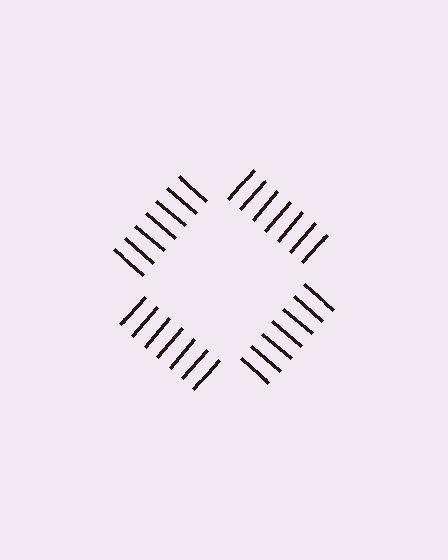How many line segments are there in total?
28 — 7 along each of the 4 edges.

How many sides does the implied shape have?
4 sides — the line-ends trace a square.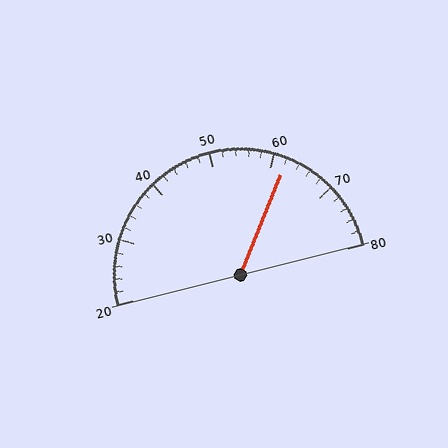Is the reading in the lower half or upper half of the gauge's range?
The reading is in the upper half of the range (20 to 80).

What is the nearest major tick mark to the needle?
The nearest major tick mark is 60.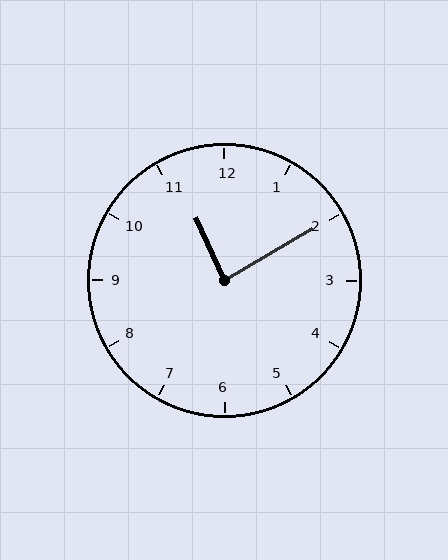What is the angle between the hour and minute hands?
Approximately 85 degrees.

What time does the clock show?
11:10.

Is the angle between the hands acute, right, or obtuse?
It is right.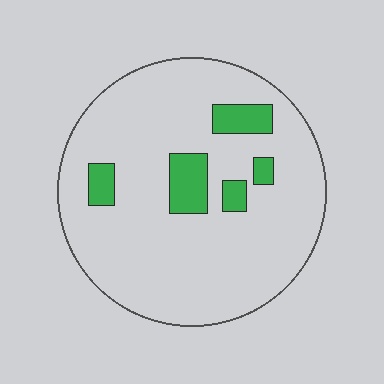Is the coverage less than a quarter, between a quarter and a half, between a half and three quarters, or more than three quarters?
Less than a quarter.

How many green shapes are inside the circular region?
5.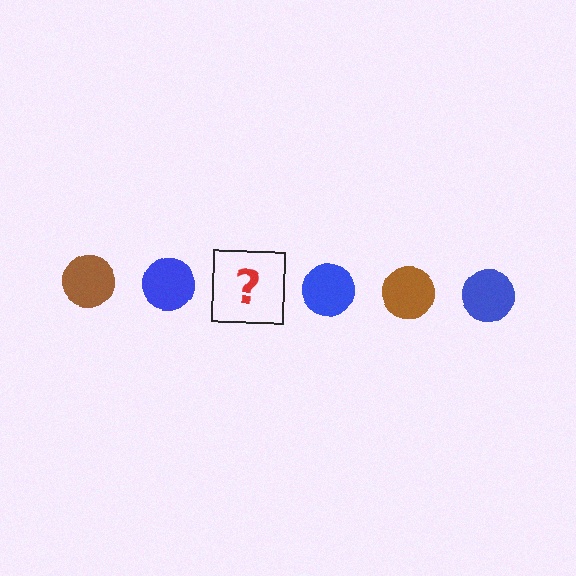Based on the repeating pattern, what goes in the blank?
The blank should be a brown circle.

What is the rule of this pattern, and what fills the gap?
The rule is that the pattern cycles through brown, blue circles. The gap should be filled with a brown circle.